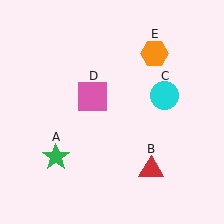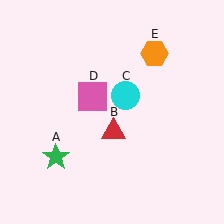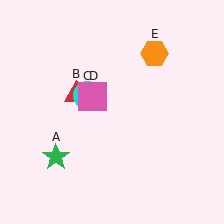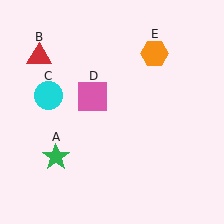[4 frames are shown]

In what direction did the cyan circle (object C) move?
The cyan circle (object C) moved left.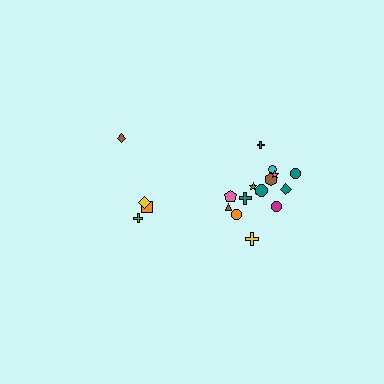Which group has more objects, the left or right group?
The right group.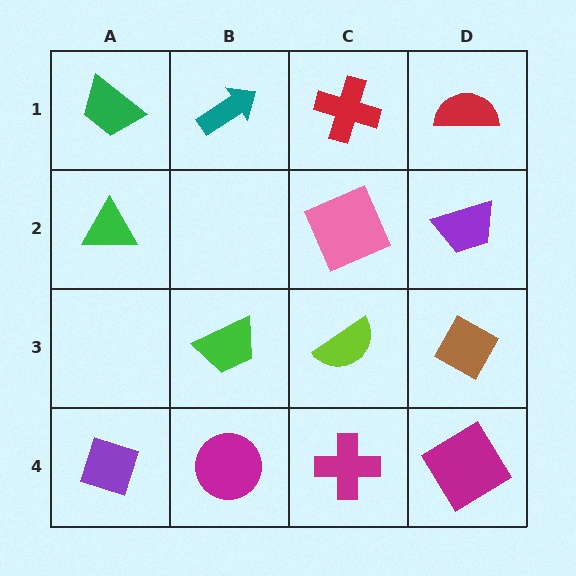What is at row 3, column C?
A lime semicircle.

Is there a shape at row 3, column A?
No, that cell is empty.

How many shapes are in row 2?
3 shapes.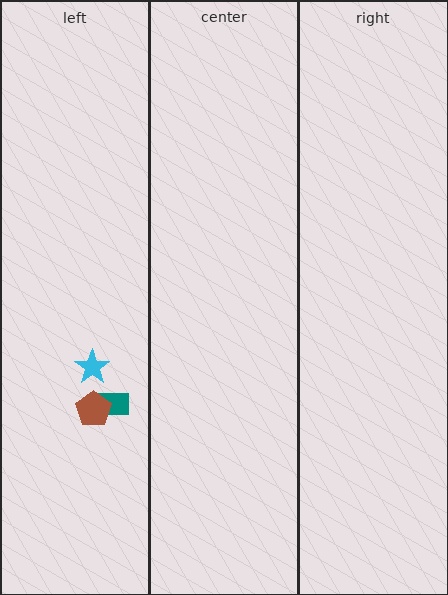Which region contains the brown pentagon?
The left region.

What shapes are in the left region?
The teal rectangle, the cyan star, the brown pentagon.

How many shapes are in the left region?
3.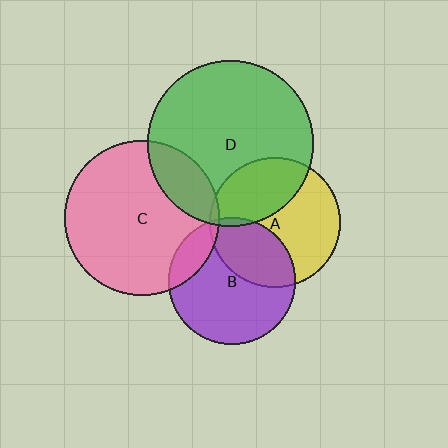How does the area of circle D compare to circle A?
Approximately 1.6 times.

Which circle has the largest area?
Circle D (green).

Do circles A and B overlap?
Yes.